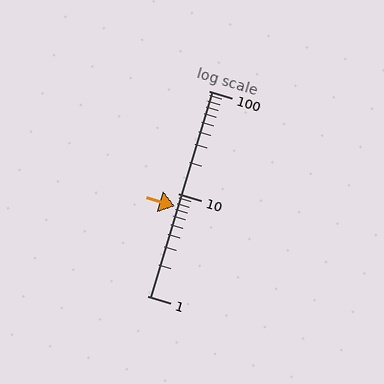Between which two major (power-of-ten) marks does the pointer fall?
The pointer is between 1 and 10.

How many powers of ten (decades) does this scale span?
The scale spans 2 decades, from 1 to 100.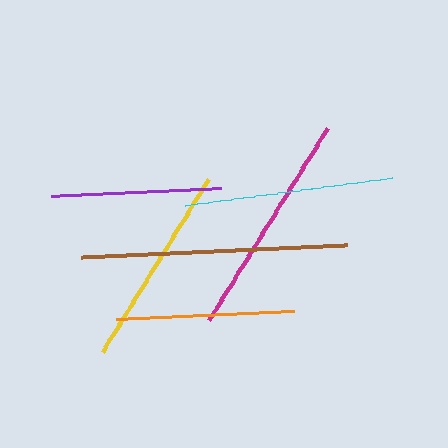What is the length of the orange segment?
The orange segment is approximately 178 pixels long.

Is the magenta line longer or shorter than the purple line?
The magenta line is longer than the purple line.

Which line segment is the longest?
The brown line is the longest at approximately 266 pixels.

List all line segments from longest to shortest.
From longest to shortest: brown, magenta, cyan, yellow, orange, purple.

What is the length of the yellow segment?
The yellow segment is approximately 204 pixels long.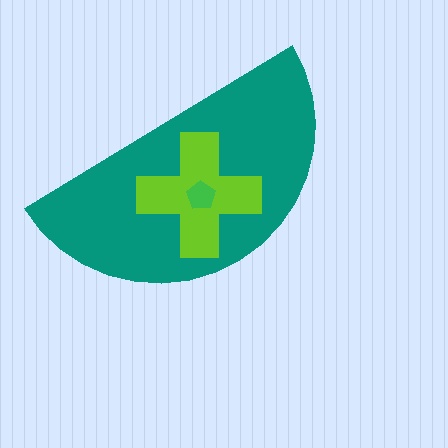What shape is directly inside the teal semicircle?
The lime cross.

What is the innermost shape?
The green pentagon.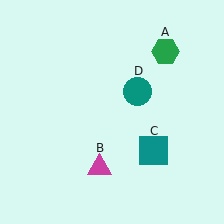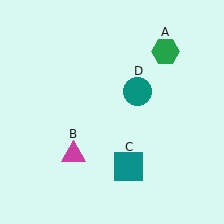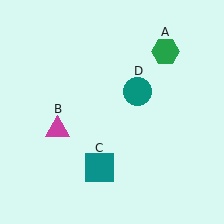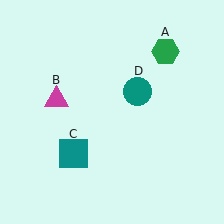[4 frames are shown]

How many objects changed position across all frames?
2 objects changed position: magenta triangle (object B), teal square (object C).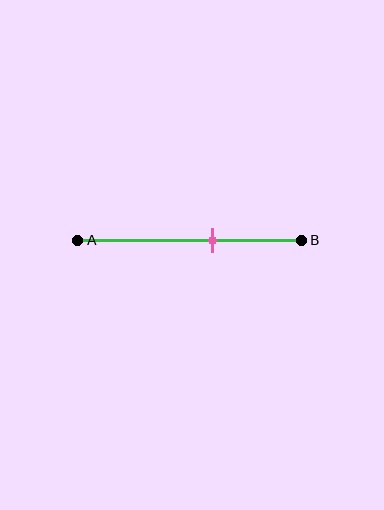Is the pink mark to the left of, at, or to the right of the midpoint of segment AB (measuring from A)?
The pink mark is to the right of the midpoint of segment AB.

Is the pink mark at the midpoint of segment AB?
No, the mark is at about 60% from A, not at the 50% midpoint.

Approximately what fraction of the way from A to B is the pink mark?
The pink mark is approximately 60% of the way from A to B.